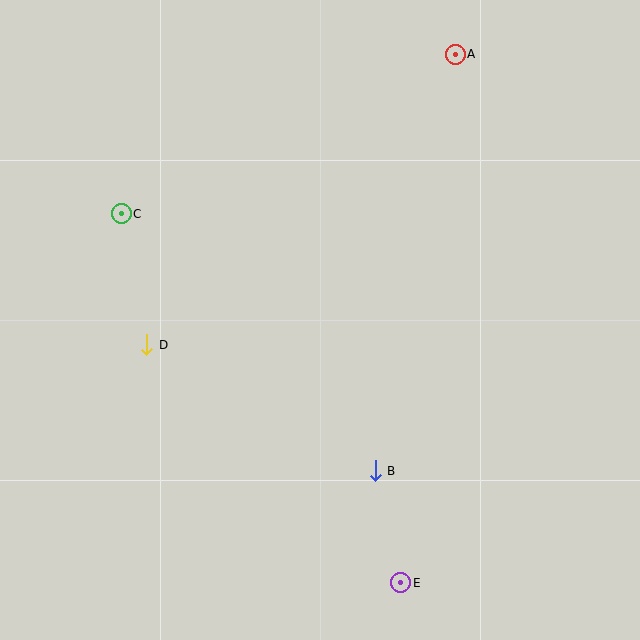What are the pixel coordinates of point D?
Point D is at (147, 345).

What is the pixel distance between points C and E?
The distance between C and E is 463 pixels.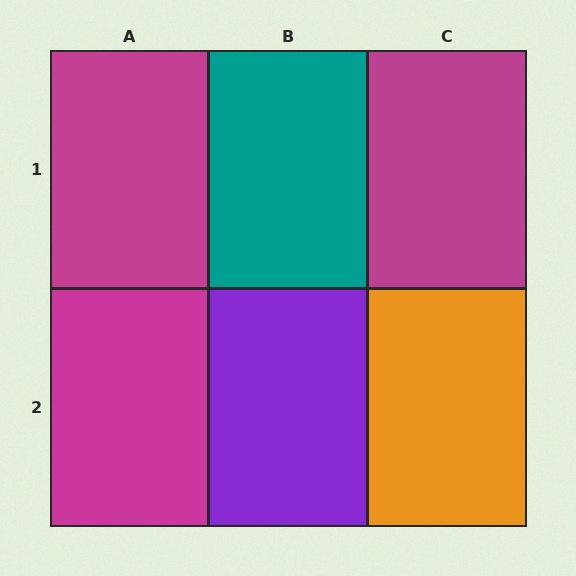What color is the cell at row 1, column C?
Magenta.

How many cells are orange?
1 cell is orange.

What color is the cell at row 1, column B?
Teal.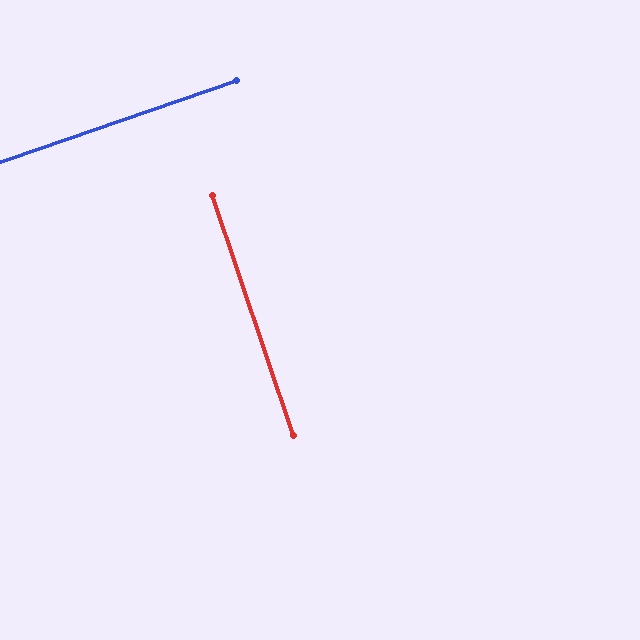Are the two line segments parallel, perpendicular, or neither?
Perpendicular — they meet at approximately 89°.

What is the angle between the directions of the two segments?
Approximately 89 degrees.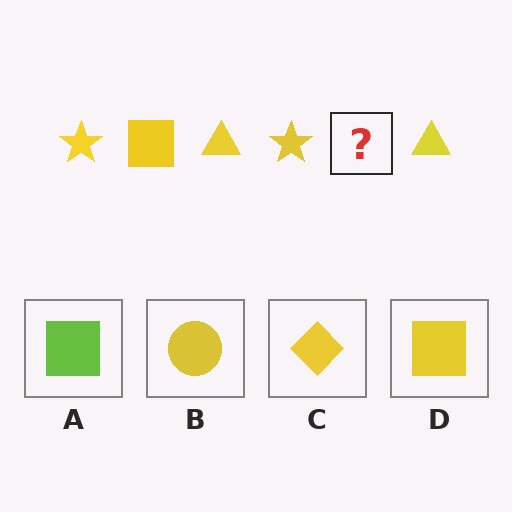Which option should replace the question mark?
Option D.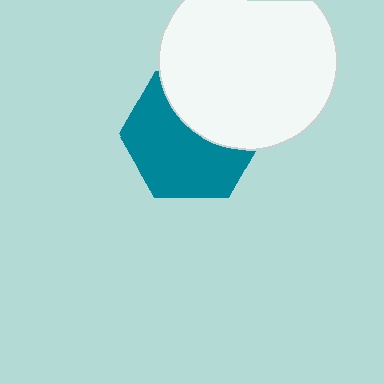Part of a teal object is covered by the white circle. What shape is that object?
It is a hexagon.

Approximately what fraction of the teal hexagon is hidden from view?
Roughly 40% of the teal hexagon is hidden behind the white circle.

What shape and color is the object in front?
The object in front is a white circle.